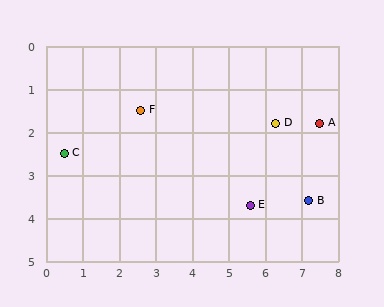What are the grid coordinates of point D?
Point D is at approximately (6.3, 1.8).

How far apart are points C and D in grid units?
Points C and D are about 5.8 grid units apart.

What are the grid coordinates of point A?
Point A is at approximately (7.5, 1.8).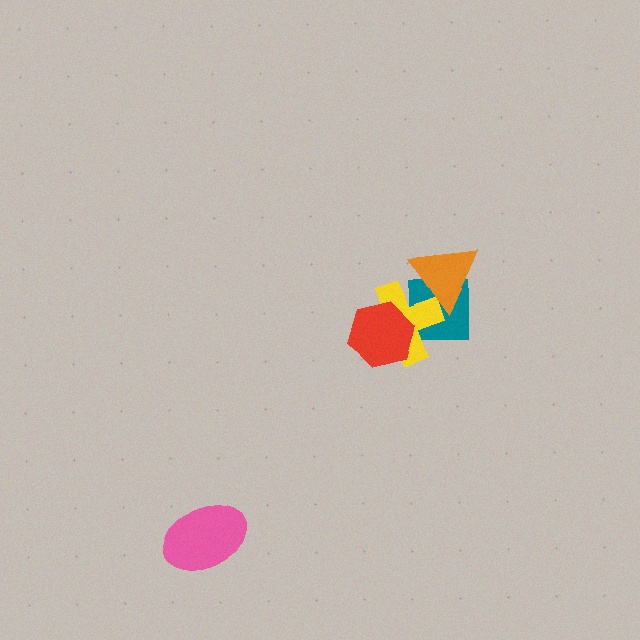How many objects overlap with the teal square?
2 objects overlap with the teal square.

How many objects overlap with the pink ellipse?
0 objects overlap with the pink ellipse.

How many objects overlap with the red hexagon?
1 object overlaps with the red hexagon.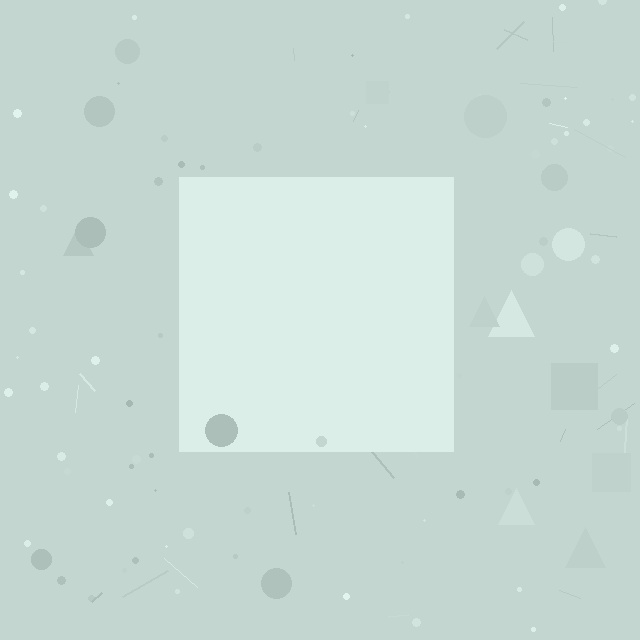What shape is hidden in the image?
A square is hidden in the image.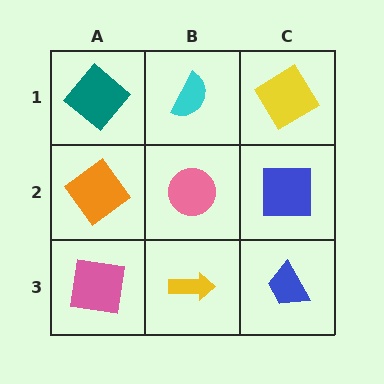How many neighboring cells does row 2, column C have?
3.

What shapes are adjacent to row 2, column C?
A yellow diamond (row 1, column C), a blue trapezoid (row 3, column C), a pink circle (row 2, column B).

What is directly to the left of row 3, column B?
A pink square.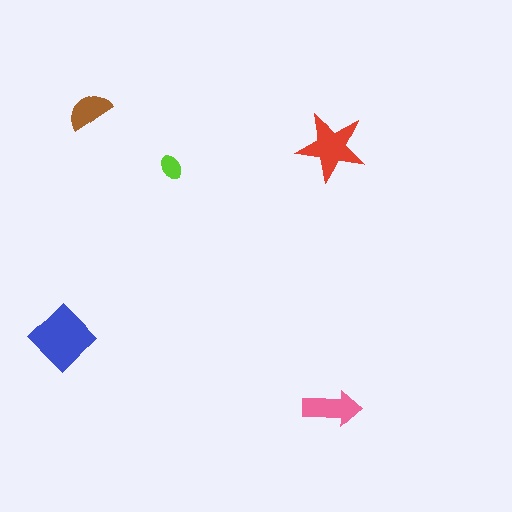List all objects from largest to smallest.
The blue diamond, the red star, the pink arrow, the brown semicircle, the lime ellipse.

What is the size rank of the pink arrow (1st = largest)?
3rd.